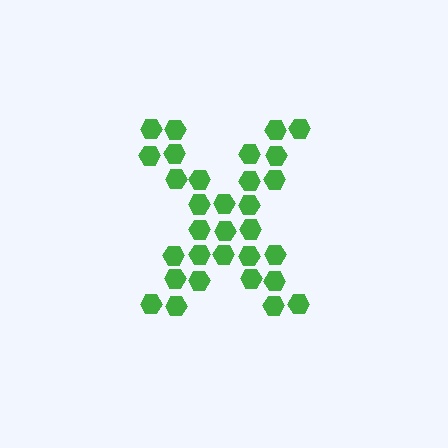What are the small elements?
The small elements are hexagons.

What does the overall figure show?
The overall figure shows the letter X.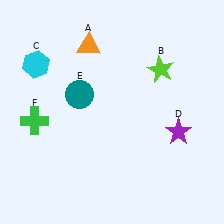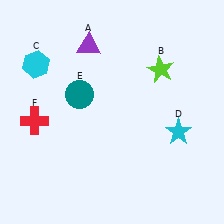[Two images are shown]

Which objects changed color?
A changed from orange to purple. D changed from purple to cyan. F changed from green to red.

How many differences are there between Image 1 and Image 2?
There are 3 differences between the two images.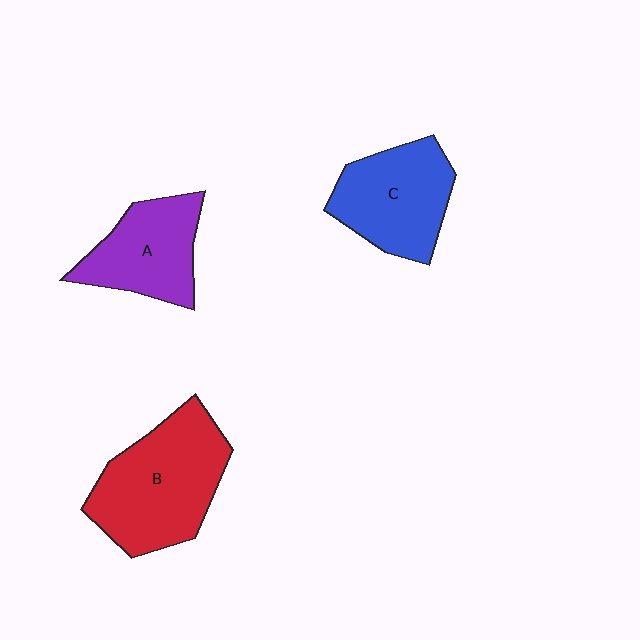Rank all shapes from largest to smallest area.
From largest to smallest: B (red), C (blue), A (purple).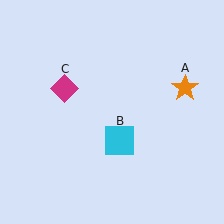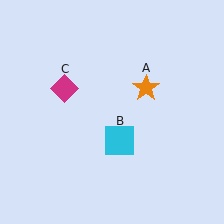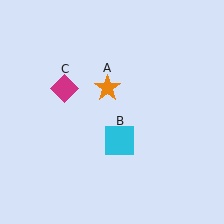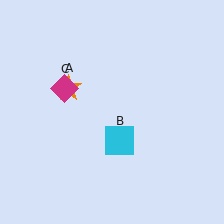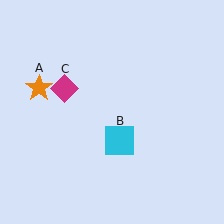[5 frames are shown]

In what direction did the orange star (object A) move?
The orange star (object A) moved left.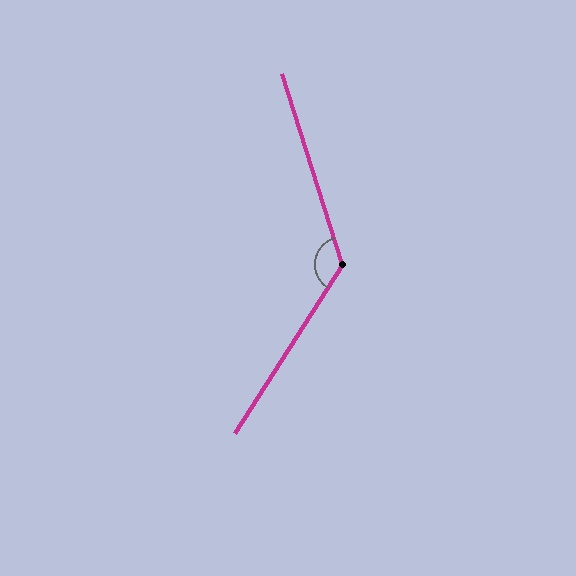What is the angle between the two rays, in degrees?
Approximately 130 degrees.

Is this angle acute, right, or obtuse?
It is obtuse.